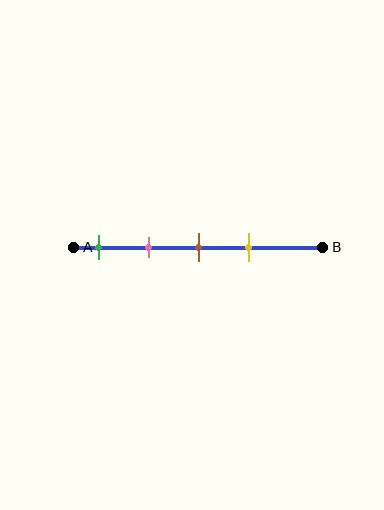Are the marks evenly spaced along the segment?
Yes, the marks are approximately evenly spaced.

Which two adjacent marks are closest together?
The brown and yellow marks are the closest adjacent pair.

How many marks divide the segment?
There are 4 marks dividing the segment.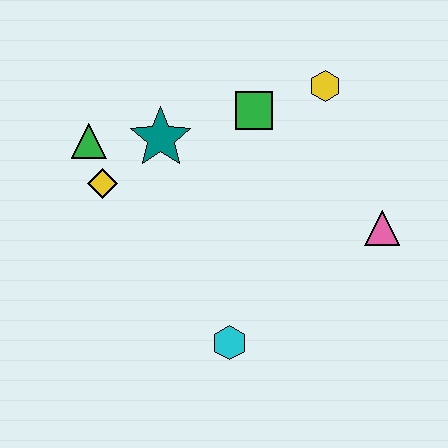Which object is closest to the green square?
The yellow hexagon is closest to the green square.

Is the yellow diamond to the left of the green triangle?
No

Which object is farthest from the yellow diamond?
The pink triangle is farthest from the yellow diamond.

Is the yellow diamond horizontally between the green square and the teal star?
No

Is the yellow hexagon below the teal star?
No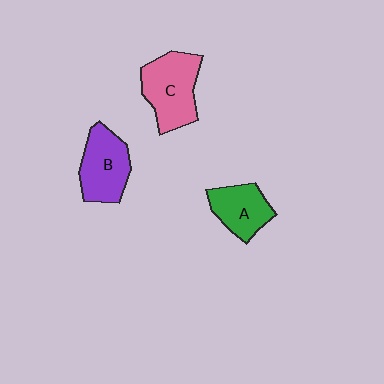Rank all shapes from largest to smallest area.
From largest to smallest: C (pink), B (purple), A (green).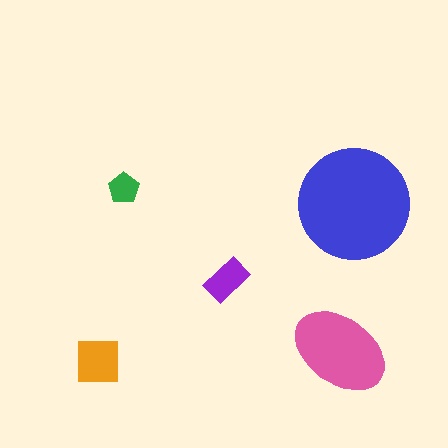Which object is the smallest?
The green pentagon.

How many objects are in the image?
There are 5 objects in the image.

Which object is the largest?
The blue circle.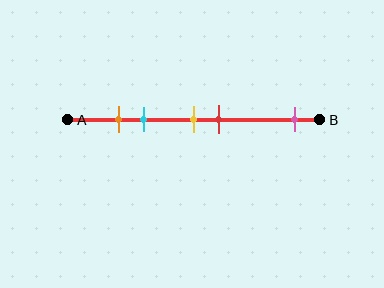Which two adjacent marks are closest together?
The orange and cyan marks are the closest adjacent pair.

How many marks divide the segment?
There are 5 marks dividing the segment.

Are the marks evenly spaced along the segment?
No, the marks are not evenly spaced.